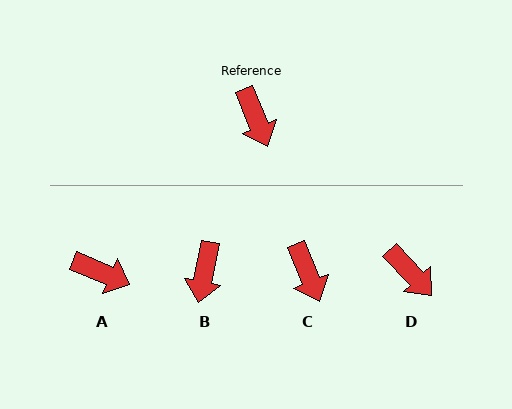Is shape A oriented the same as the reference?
No, it is off by about 45 degrees.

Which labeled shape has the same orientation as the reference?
C.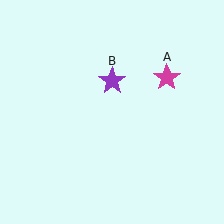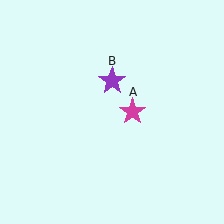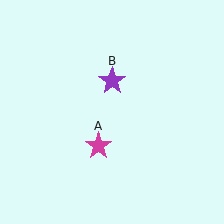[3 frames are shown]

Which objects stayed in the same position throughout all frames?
Purple star (object B) remained stationary.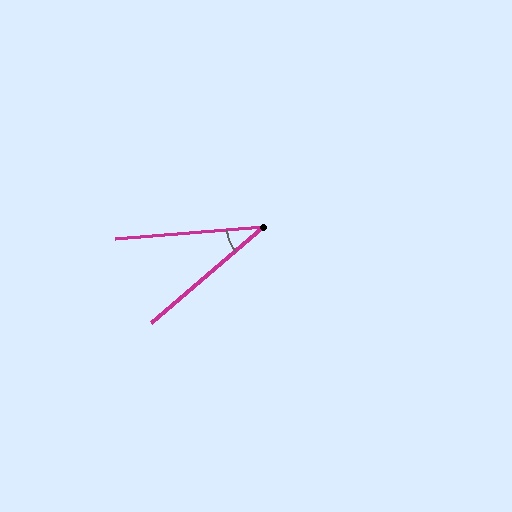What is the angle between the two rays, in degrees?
Approximately 36 degrees.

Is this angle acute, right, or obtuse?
It is acute.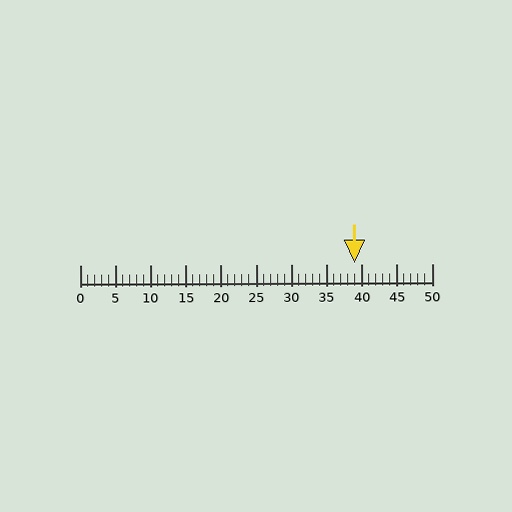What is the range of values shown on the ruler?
The ruler shows values from 0 to 50.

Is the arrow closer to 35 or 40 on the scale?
The arrow is closer to 40.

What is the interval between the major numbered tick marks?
The major tick marks are spaced 5 units apart.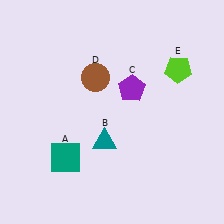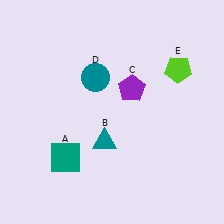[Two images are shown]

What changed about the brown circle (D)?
In Image 1, D is brown. In Image 2, it changed to teal.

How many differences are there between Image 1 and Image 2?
There is 1 difference between the two images.